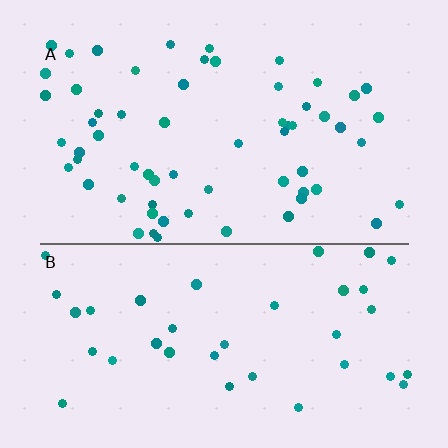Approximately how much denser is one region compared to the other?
Approximately 1.6× — region A over region B.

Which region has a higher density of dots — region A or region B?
A (the top).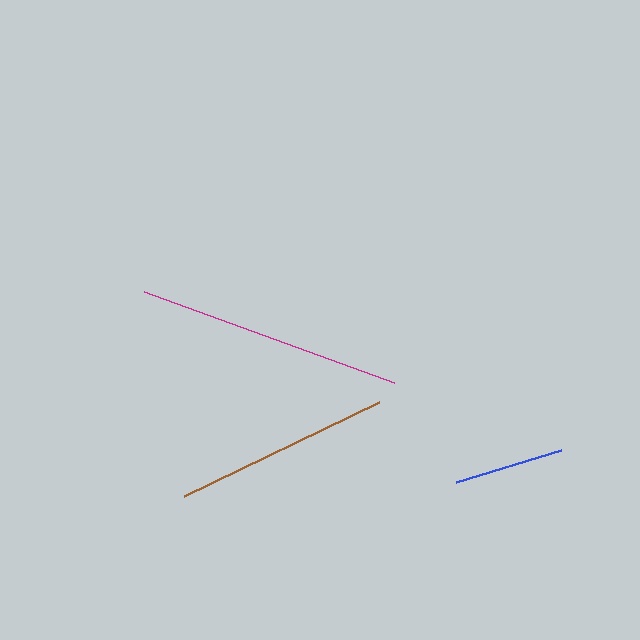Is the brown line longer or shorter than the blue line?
The brown line is longer than the blue line.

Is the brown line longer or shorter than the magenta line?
The magenta line is longer than the brown line.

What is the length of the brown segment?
The brown segment is approximately 217 pixels long.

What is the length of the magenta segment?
The magenta segment is approximately 266 pixels long.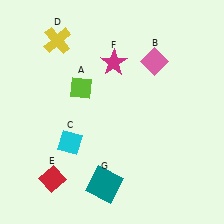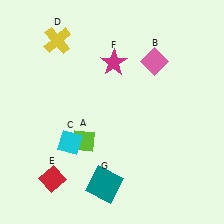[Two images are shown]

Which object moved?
The lime diamond (A) moved down.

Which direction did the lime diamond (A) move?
The lime diamond (A) moved down.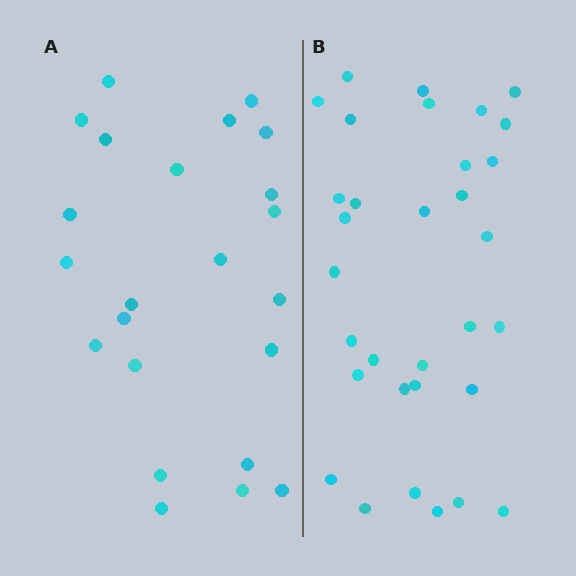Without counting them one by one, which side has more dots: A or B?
Region B (the right region) has more dots.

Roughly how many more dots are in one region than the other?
Region B has roughly 8 or so more dots than region A.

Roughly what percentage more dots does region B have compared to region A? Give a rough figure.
About 40% more.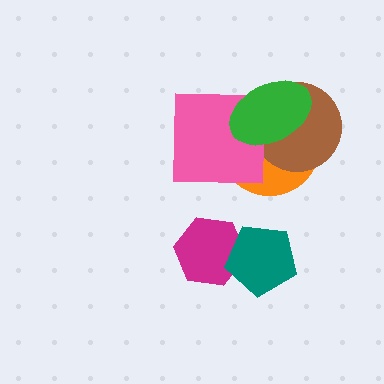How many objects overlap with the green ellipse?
3 objects overlap with the green ellipse.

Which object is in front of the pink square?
The green ellipse is in front of the pink square.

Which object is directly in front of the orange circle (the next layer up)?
The brown circle is directly in front of the orange circle.